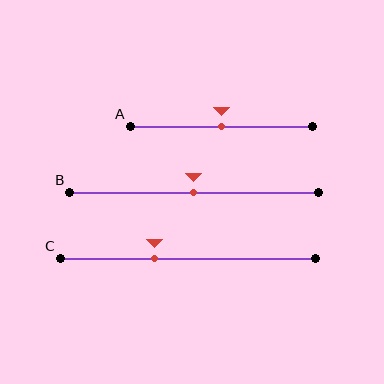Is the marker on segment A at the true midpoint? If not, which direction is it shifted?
Yes, the marker on segment A is at the true midpoint.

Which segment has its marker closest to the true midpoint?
Segment A has its marker closest to the true midpoint.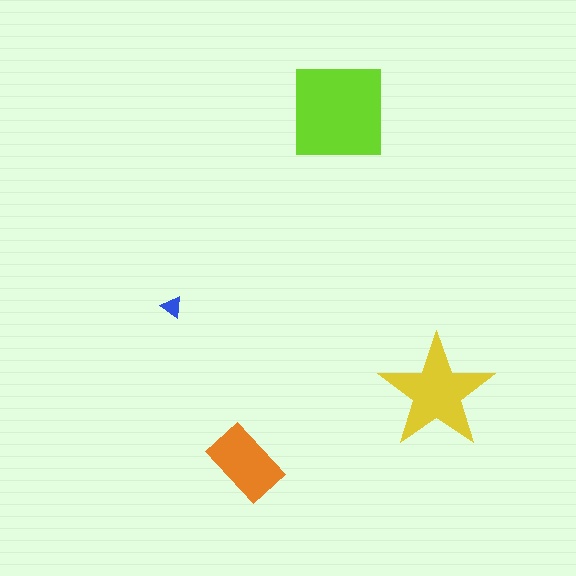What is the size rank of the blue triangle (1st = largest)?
4th.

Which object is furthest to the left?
The blue triangle is leftmost.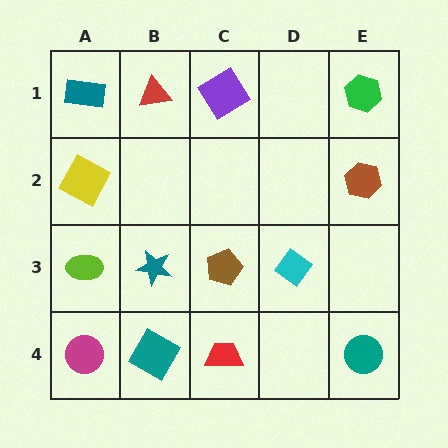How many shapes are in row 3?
4 shapes.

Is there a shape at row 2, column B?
No, that cell is empty.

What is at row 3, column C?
A brown pentagon.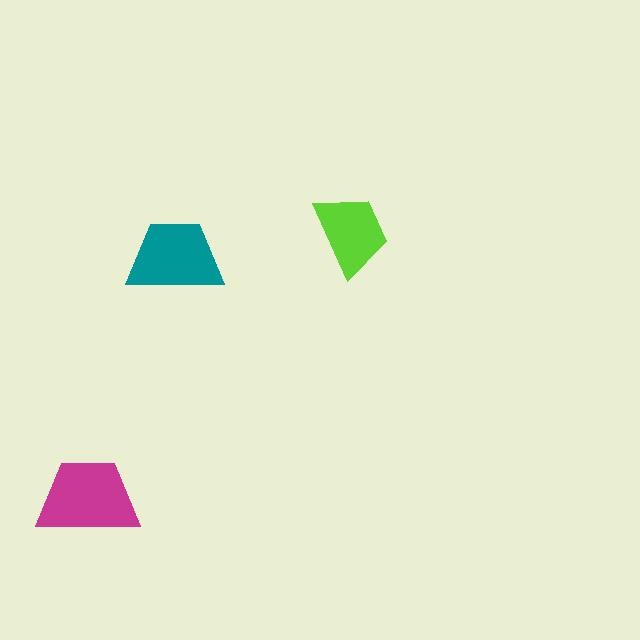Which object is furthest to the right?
The lime trapezoid is rightmost.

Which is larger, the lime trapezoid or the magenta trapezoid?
The magenta one.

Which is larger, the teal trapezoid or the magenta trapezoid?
The magenta one.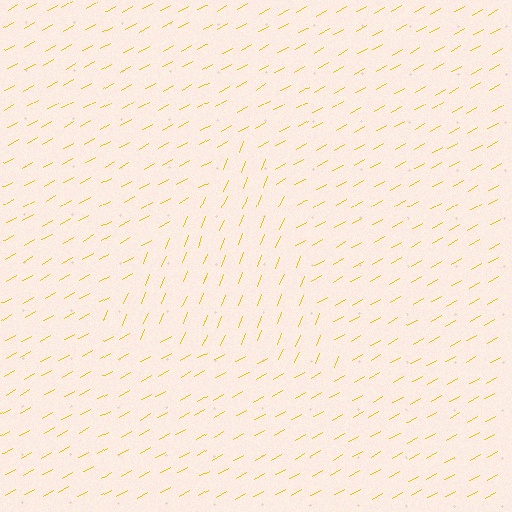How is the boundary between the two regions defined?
The boundary is defined purely by a change in line orientation (approximately 39 degrees difference). All lines are the same color and thickness.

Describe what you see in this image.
The image is filled with small yellow line segments. A triangle region in the image has lines oriented differently from the surrounding lines, creating a visible texture boundary.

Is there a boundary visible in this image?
Yes, there is a texture boundary formed by a change in line orientation.